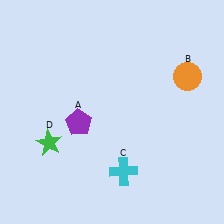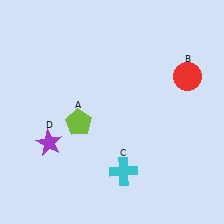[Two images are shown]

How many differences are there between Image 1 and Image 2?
There are 3 differences between the two images.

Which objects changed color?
A changed from purple to lime. B changed from orange to red. D changed from green to purple.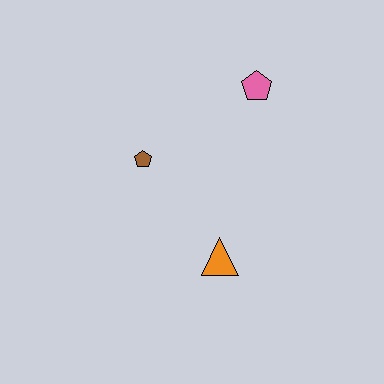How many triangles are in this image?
There is 1 triangle.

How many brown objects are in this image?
There is 1 brown object.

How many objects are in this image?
There are 3 objects.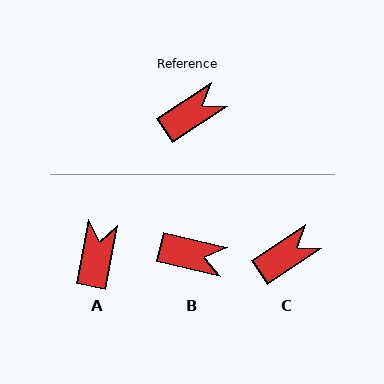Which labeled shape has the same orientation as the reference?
C.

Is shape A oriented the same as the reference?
No, it is off by about 46 degrees.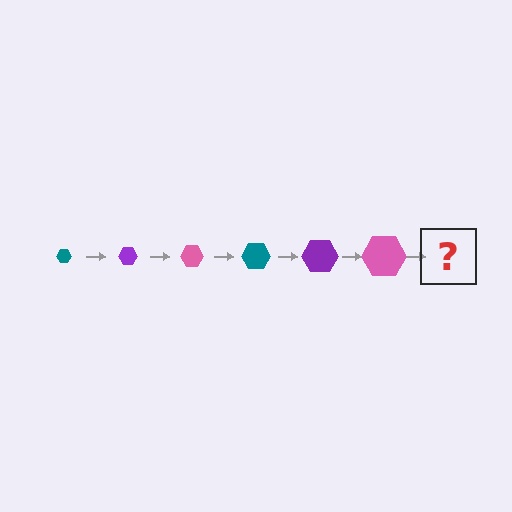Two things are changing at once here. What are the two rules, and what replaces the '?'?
The two rules are that the hexagon grows larger each step and the color cycles through teal, purple, and pink. The '?' should be a teal hexagon, larger than the previous one.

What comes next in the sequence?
The next element should be a teal hexagon, larger than the previous one.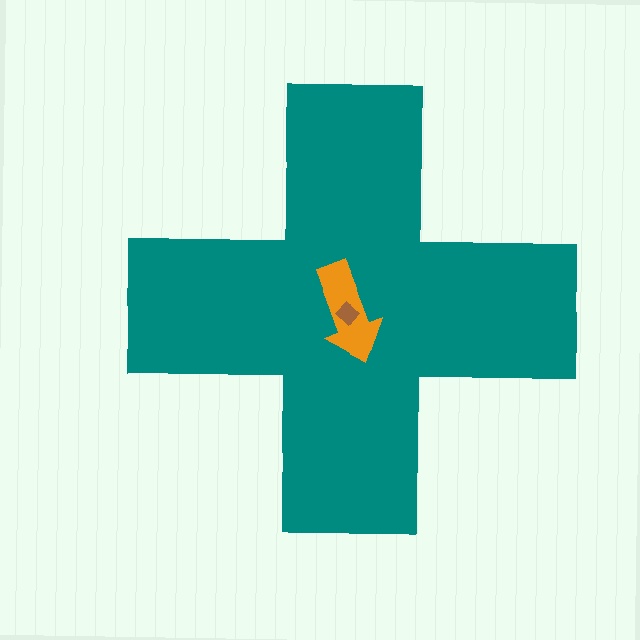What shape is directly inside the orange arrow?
The brown diamond.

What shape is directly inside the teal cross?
The orange arrow.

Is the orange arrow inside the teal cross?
Yes.